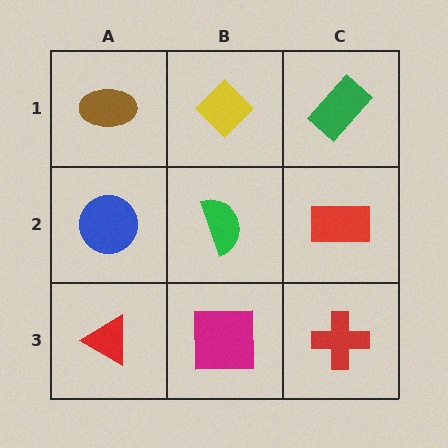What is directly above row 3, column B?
A green semicircle.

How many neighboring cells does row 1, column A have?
2.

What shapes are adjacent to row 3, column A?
A blue circle (row 2, column A), a magenta square (row 3, column B).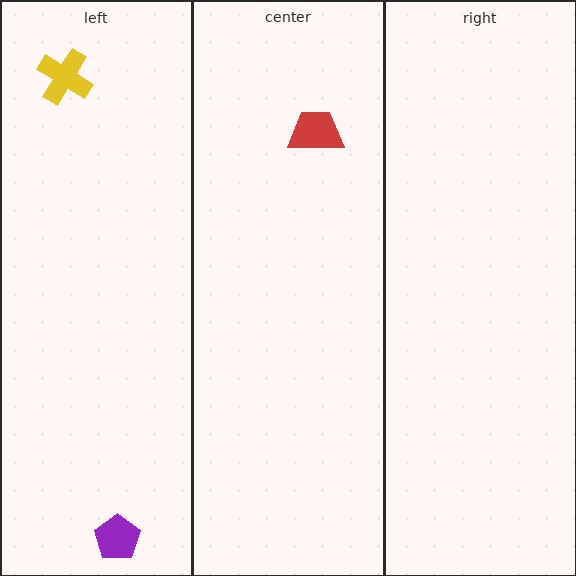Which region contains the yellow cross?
The left region.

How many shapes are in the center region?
1.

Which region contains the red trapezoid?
The center region.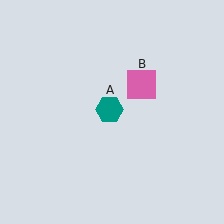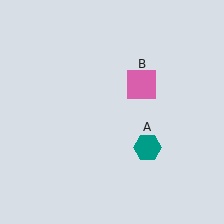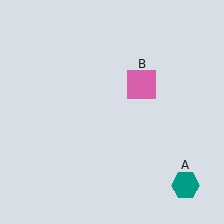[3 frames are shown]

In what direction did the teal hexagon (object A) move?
The teal hexagon (object A) moved down and to the right.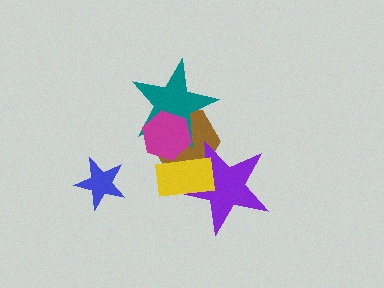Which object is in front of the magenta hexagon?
The yellow rectangle is in front of the magenta hexagon.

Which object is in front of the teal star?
The magenta hexagon is in front of the teal star.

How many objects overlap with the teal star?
2 objects overlap with the teal star.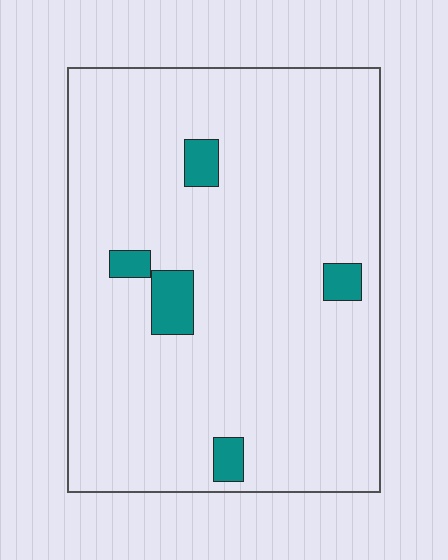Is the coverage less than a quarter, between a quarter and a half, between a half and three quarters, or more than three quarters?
Less than a quarter.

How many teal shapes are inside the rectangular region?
5.